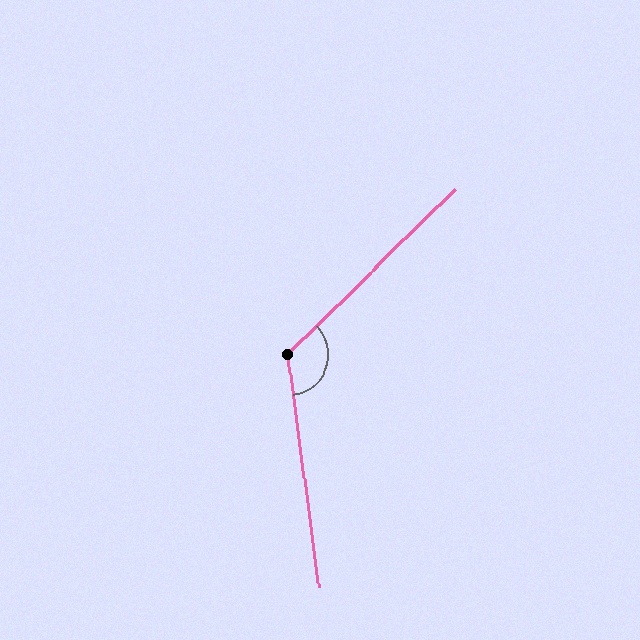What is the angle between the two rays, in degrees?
Approximately 127 degrees.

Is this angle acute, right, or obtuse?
It is obtuse.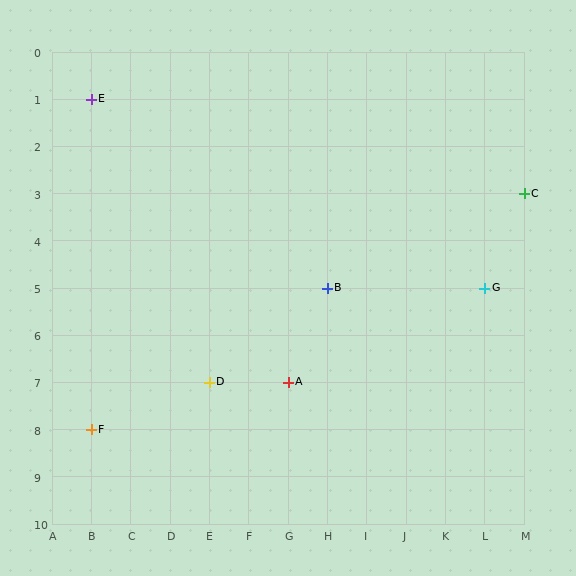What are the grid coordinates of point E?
Point E is at grid coordinates (B, 1).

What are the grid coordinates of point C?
Point C is at grid coordinates (M, 3).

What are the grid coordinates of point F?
Point F is at grid coordinates (B, 8).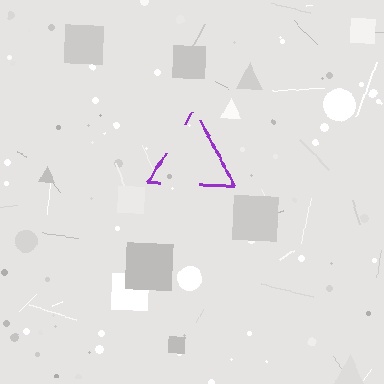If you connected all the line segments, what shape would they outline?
They would outline a triangle.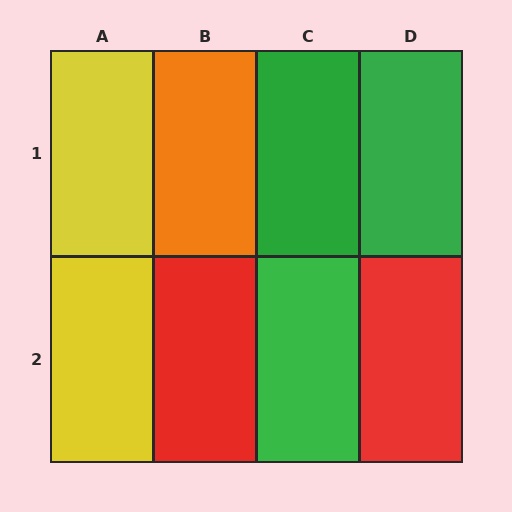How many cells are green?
3 cells are green.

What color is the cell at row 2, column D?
Red.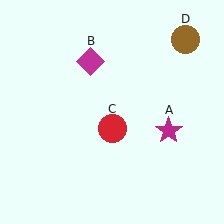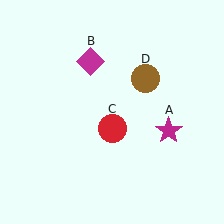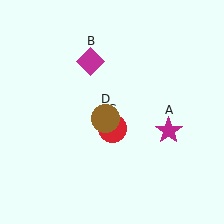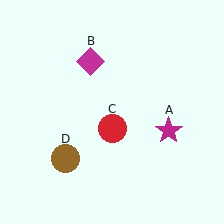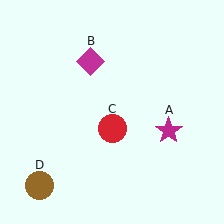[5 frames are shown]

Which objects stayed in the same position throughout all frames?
Magenta star (object A) and magenta diamond (object B) and red circle (object C) remained stationary.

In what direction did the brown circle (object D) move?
The brown circle (object D) moved down and to the left.